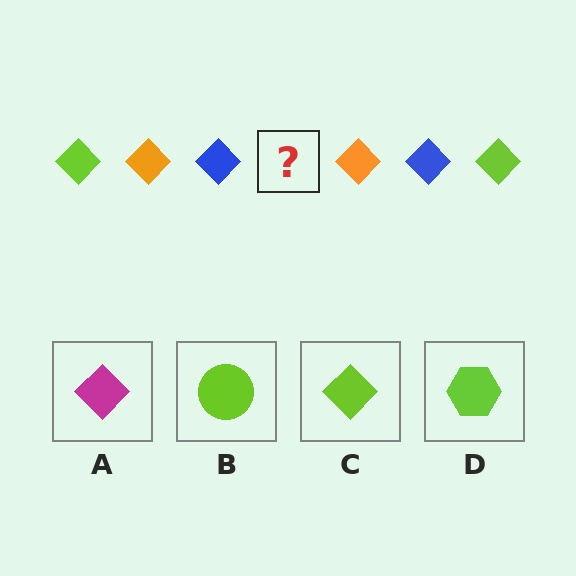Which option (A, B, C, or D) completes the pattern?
C.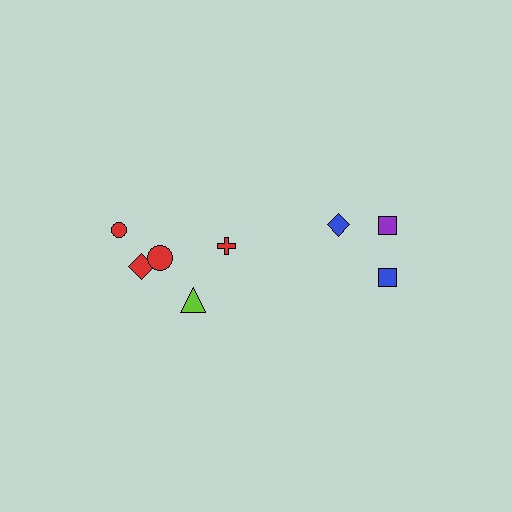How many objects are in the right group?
There are 3 objects.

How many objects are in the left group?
There are 5 objects.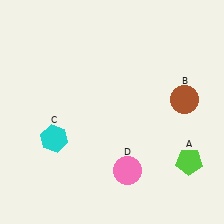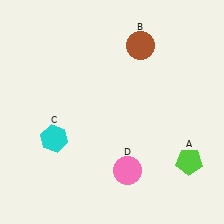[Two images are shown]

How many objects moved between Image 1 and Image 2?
1 object moved between the two images.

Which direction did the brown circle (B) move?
The brown circle (B) moved up.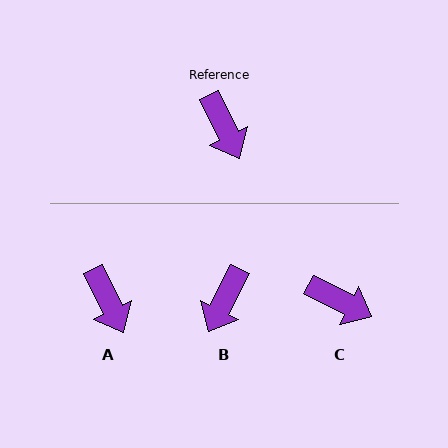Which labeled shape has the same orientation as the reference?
A.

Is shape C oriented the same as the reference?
No, it is off by about 37 degrees.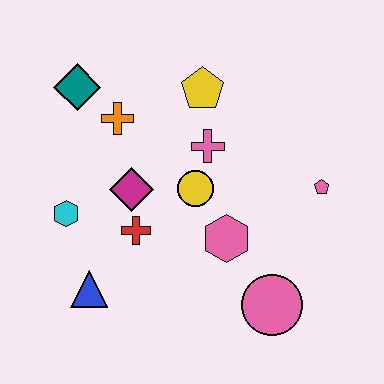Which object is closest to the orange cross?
The teal diamond is closest to the orange cross.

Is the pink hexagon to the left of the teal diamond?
No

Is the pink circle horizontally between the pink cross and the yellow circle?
No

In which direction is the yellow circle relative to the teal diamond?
The yellow circle is to the right of the teal diamond.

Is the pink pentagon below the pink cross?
Yes